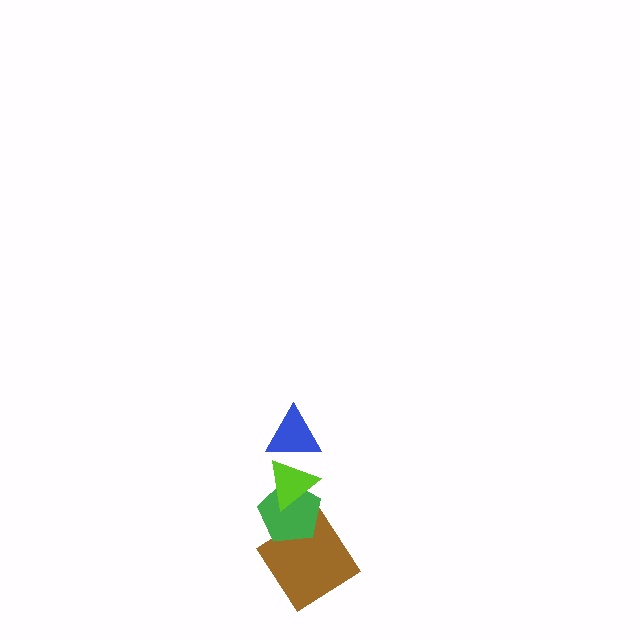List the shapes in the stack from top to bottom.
From top to bottom: the blue triangle, the lime triangle, the green pentagon, the brown diamond.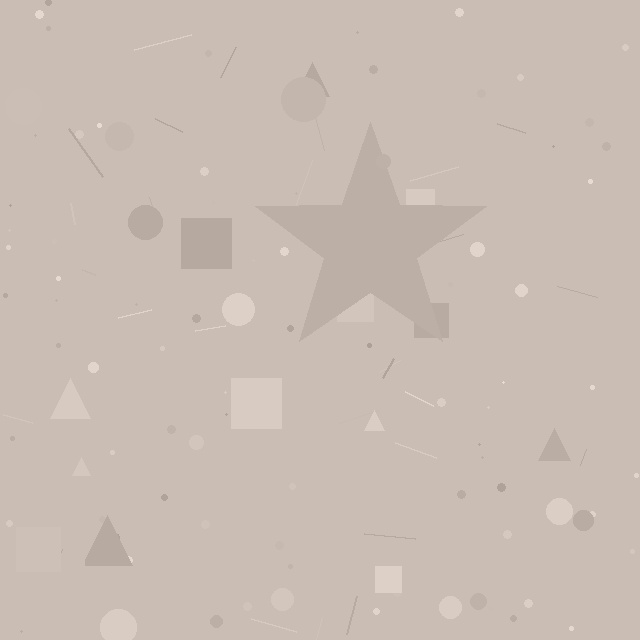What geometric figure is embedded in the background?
A star is embedded in the background.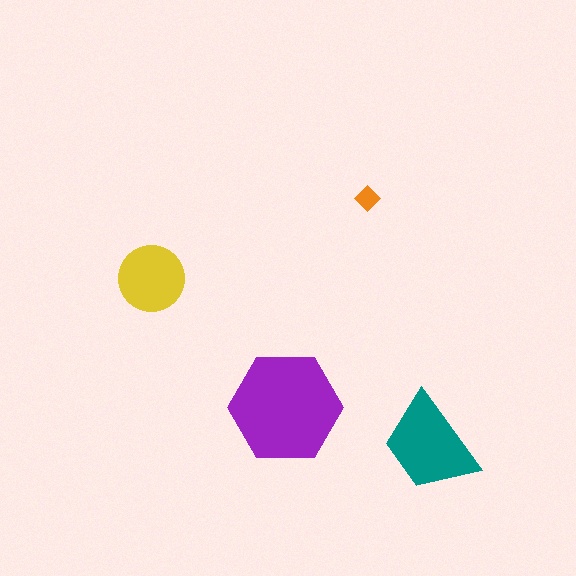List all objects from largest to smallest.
The purple hexagon, the teal trapezoid, the yellow circle, the orange diamond.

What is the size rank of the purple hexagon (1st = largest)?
1st.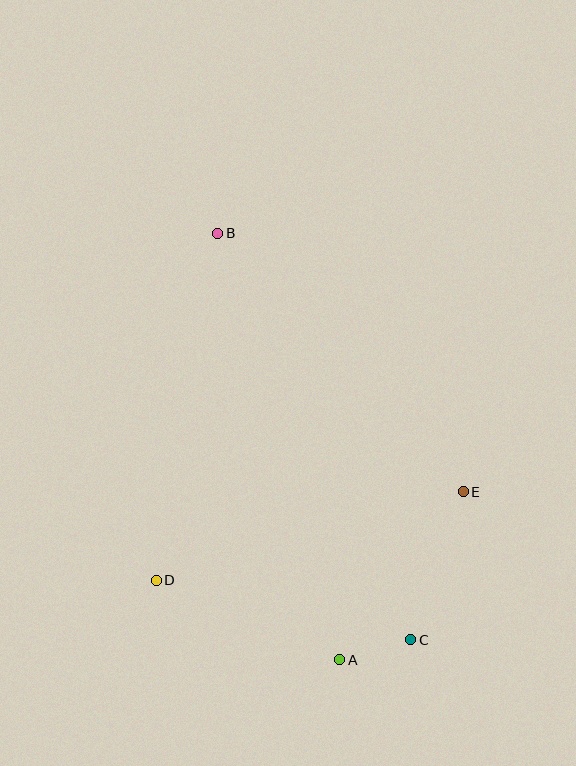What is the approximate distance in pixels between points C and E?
The distance between C and E is approximately 157 pixels.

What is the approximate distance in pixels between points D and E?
The distance between D and E is approximately 319 pixels.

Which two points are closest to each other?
Points A and C are closest to each other.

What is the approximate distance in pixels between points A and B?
The distance between A and B is approximately 444 pixels.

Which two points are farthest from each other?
Points B and C are farthest from each other.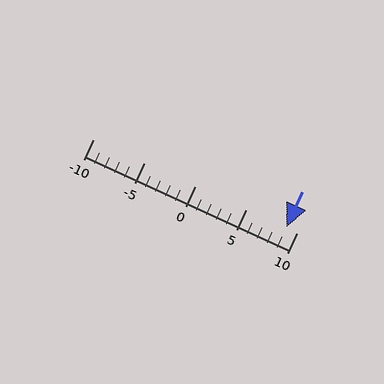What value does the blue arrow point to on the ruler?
The blue arrow points to approximately 9.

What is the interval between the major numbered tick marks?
The major tick marks are spaced 5 units apart.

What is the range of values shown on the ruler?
The ruler shows values from -10 to 10.